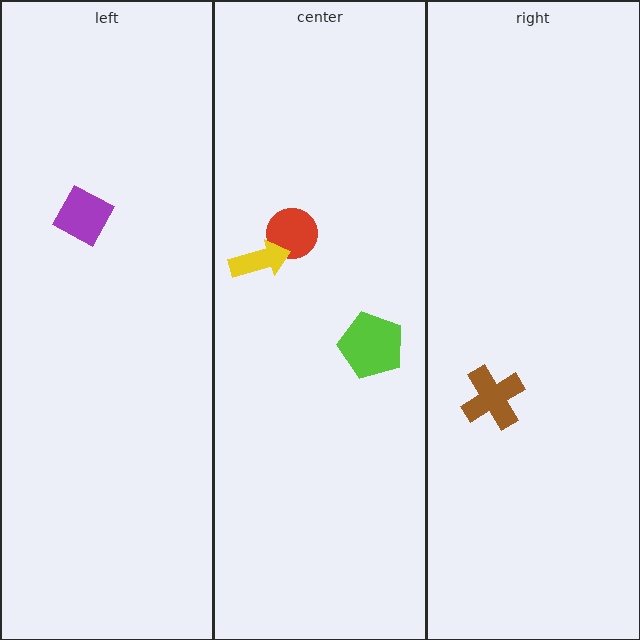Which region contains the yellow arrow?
The center region.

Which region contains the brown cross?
The right region.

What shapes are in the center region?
The red circle, the lime pentagon, the yellow arrow.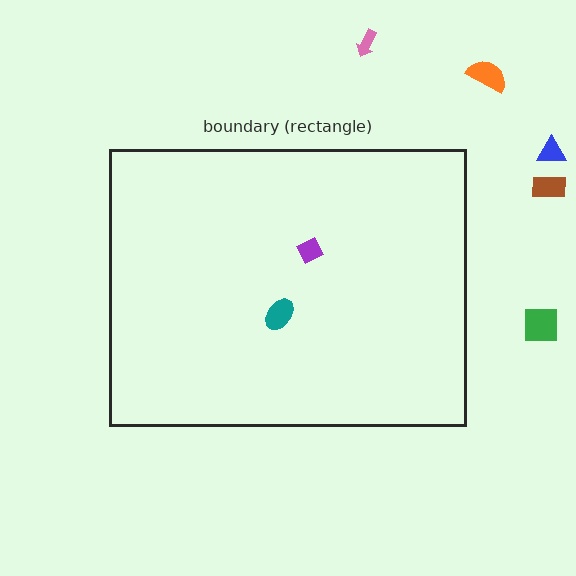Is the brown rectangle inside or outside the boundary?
Outside.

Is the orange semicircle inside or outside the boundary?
Outside.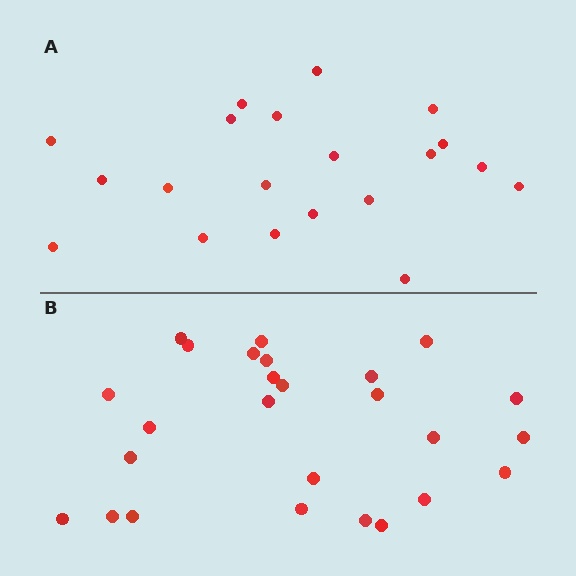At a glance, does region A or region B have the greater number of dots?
Region B (the bottom region) has more dots.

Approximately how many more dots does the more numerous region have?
Region B has about 6 more dots than region A.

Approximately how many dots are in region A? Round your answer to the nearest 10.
About 20 dots.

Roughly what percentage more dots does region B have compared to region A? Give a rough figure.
About 30% more.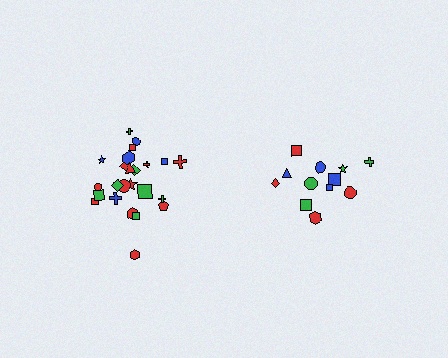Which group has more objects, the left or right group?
The left group.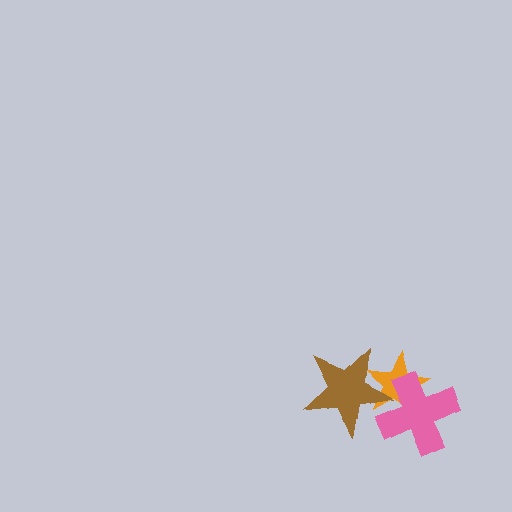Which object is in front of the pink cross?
The brown star is in front of the pink cross.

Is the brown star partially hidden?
No, no other shape covers it.